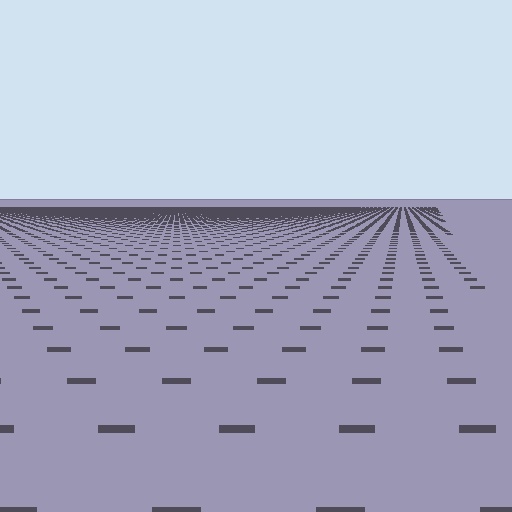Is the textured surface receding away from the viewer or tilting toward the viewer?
The surface is receding away from the viewer. Texture elements get smaller and denser toward the top.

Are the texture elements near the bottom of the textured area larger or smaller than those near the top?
Larger. Near the bottom, elements are closer to the viewer and appear at a bigger on-screen size.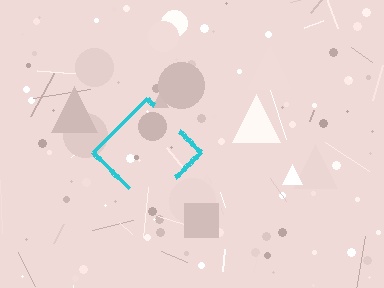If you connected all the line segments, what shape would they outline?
They would outline a diamond.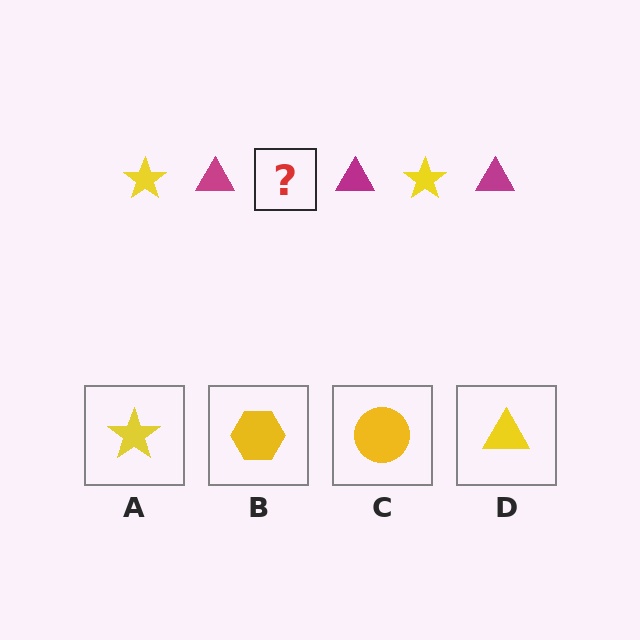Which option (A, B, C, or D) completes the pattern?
A.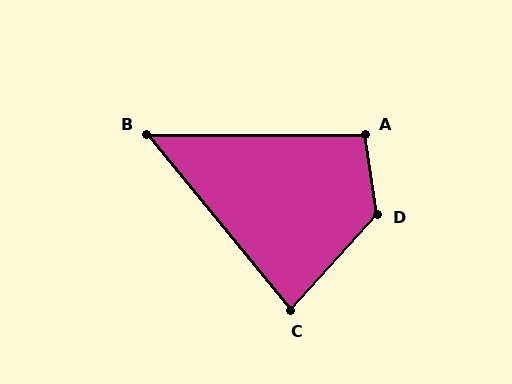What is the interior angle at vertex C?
Approximately 81 degrees (acute).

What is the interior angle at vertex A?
Approximately 99 degrees (obtuse).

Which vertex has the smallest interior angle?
B, at approximately 51 degrees.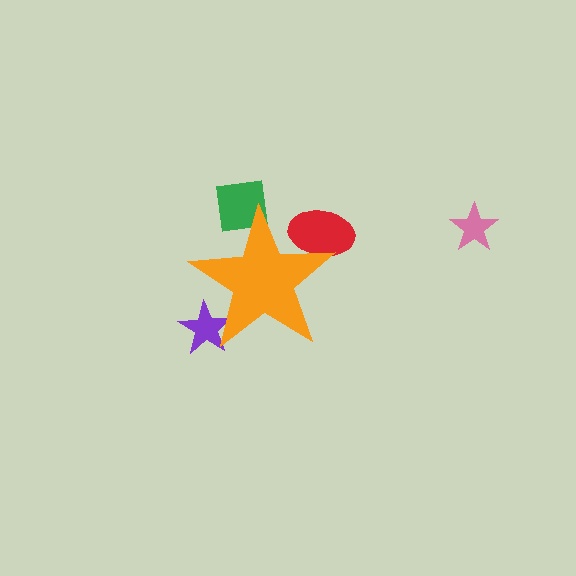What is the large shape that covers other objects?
An orange star.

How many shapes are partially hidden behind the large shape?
3 shapes are partially hidden.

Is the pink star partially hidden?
No, the pink star is fully visible.